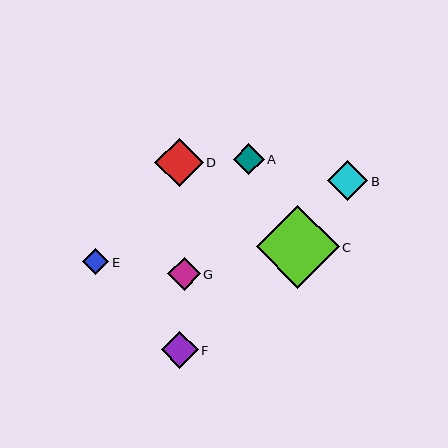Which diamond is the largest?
Diamond C is the largest with a size of approximately 83 pixels.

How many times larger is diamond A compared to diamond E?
Diamond A is approximately 1.2 times the size of diamond E.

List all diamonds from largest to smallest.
From largest to smallest: C, D, B, F, G, A, E.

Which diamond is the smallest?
Diamond E is the smallest with a size of approximately 26 pixels.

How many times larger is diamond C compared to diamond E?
Diamond C is approximately 3.2 times the size of diamond E.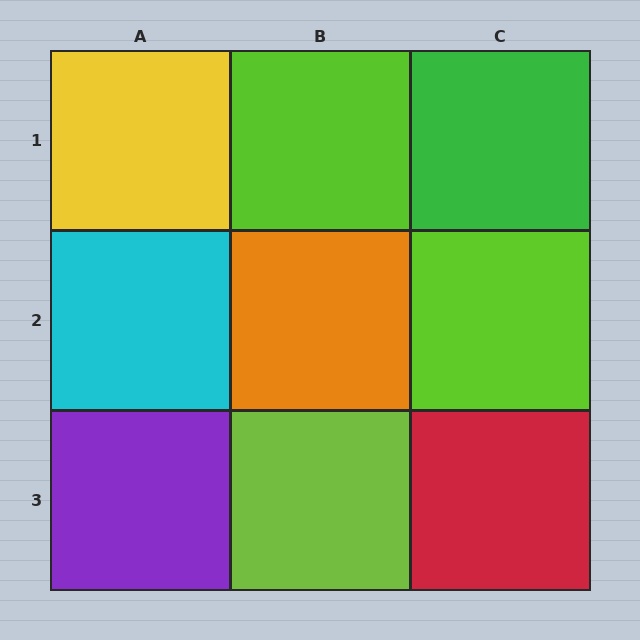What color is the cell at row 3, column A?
Purple.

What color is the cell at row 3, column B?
Lime.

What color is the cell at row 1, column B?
Lime.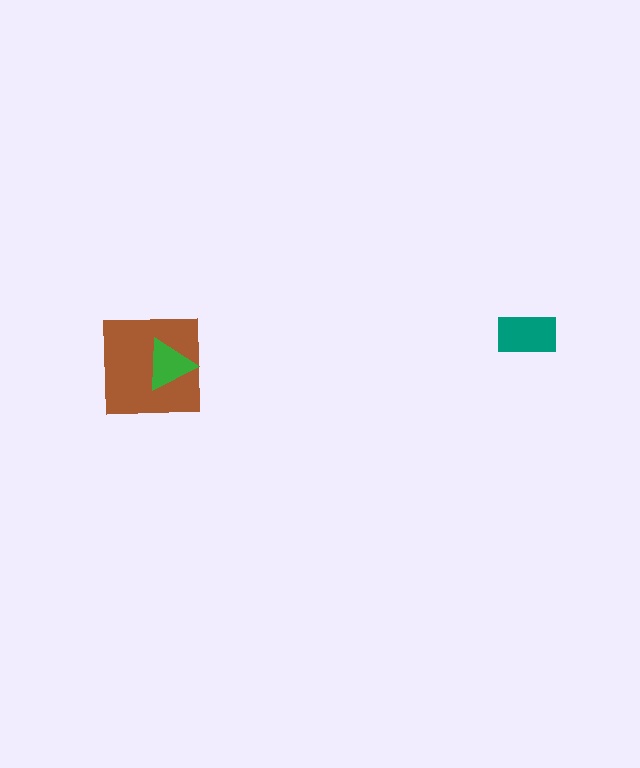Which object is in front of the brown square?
The green triangle is in front of the brown square.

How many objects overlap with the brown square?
1 object overlaps with the brown square.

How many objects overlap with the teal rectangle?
0 objects overlap with the teal rectangle.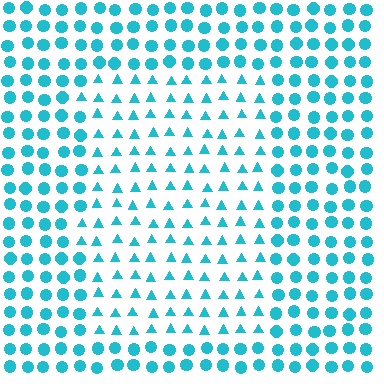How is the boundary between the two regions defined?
The boundary is defined by a change in element shape: triangles inside vs. circles outside. All elements share the same color and spacing.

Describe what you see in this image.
The image is filled with small cyan elements arranged in a uniform grid. A rectangle-shaped region contains triangles, while the surrounding area contains circles. The boundary is defined purely by the change in element shape.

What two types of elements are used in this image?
The image uses triangles inside the rectangle region and circles outside it.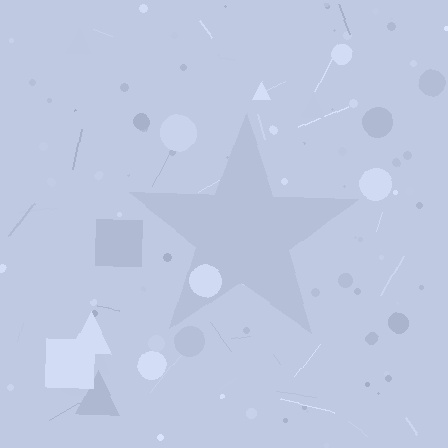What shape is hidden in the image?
A star is hidden in the image.